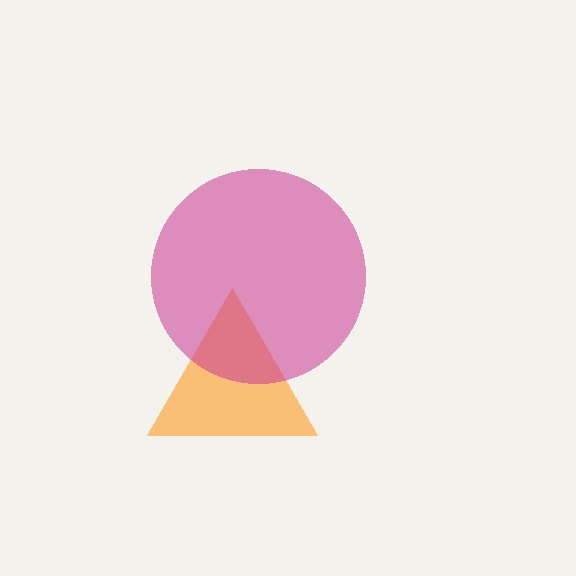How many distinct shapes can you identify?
There are 2 distinct shapes: an orange triangle, a magenta circle.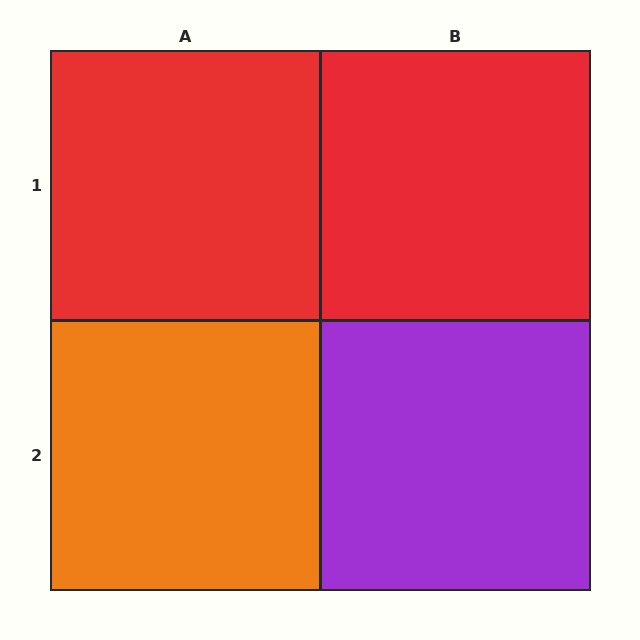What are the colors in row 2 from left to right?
Orange, purple.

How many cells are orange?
1 cell is orange.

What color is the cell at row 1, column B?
Red.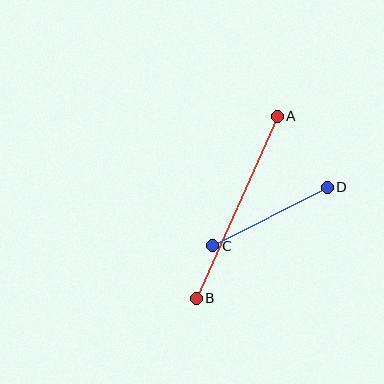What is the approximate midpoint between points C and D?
The midpoint is at approximately (270, 216) pixels.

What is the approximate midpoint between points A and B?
The midpoint is at approximately (237, 207) pixels.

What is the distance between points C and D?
The distance is approximately 129 pixels.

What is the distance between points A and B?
The distance is approximately 199 pixels.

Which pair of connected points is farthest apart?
Points A and B are farthest apart.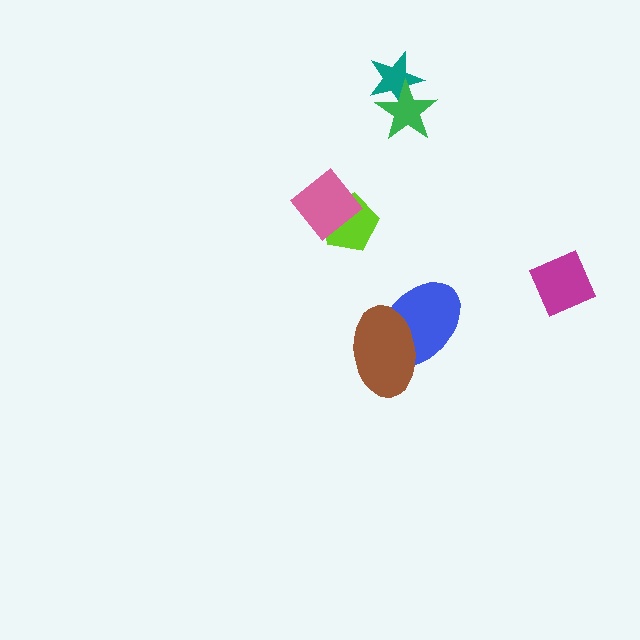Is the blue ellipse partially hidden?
Yes, it is partially covered by another shape.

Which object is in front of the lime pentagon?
The pink diamond is in front of the lime pentagon.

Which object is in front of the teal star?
The green star is in front of the teal star.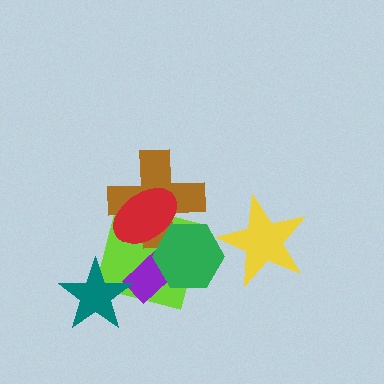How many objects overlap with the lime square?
5 objects overlap with the lime square.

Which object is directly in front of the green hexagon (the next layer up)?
The red ellipse is directly in front of the green hexagon.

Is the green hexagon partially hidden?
Yes, it is partially covered by another shape.